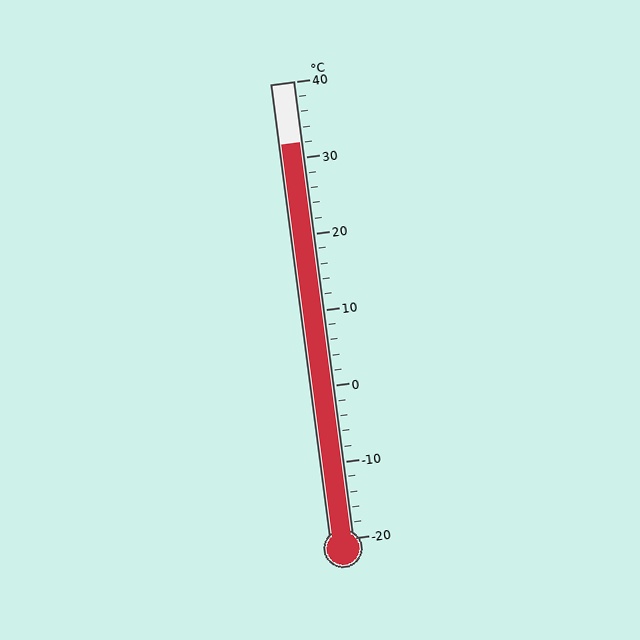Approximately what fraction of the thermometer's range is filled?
The thermometer is filled to approximately 85% of its range.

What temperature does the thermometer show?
The thermometer shows approximately 32°C.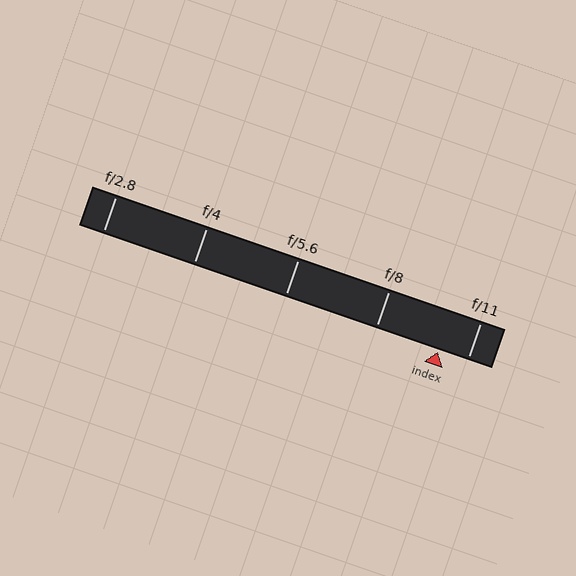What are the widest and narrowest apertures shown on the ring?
The widest aperture shown is f/2.8 and the narrowest is f/11.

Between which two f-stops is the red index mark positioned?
The index mark is between f/8 and f/11.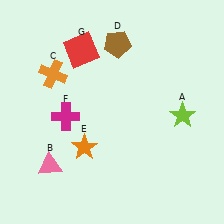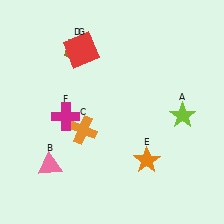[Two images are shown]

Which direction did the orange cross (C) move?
The orange cross (C) moved down.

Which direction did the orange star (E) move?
The orange star (E) moved right.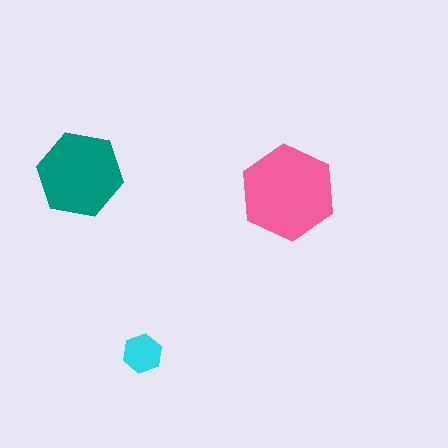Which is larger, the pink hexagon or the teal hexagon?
The pink one.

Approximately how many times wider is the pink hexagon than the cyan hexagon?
About 2.5 times wider.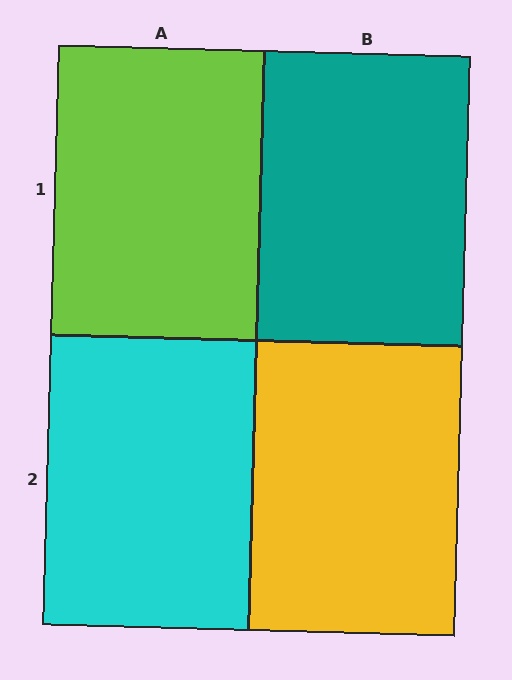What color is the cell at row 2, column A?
Cyan.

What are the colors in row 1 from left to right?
Lime, teal.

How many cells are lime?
1 cell is lime.